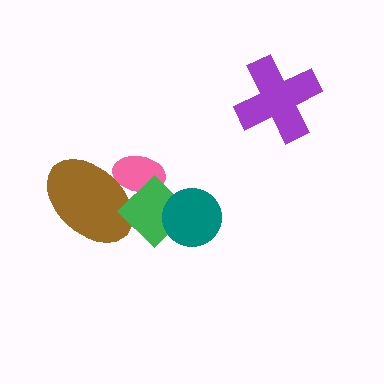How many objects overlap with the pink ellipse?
2 objects overlap with the pink ellipse.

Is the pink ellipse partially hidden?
Yes, it is partially covered by another shape.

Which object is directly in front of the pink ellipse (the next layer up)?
The brown ellipse is directly in front of the pink ellipse.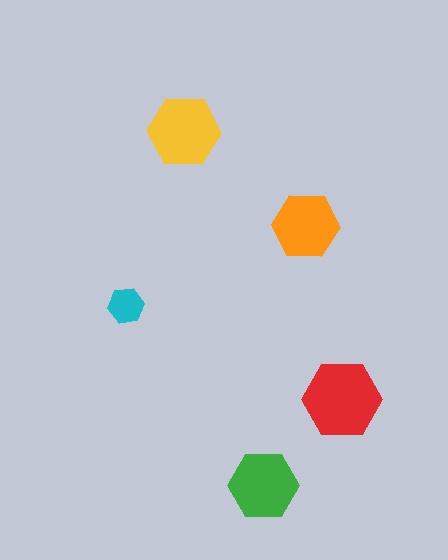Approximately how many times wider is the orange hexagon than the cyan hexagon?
About 2 times wider.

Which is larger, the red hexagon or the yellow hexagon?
The red one.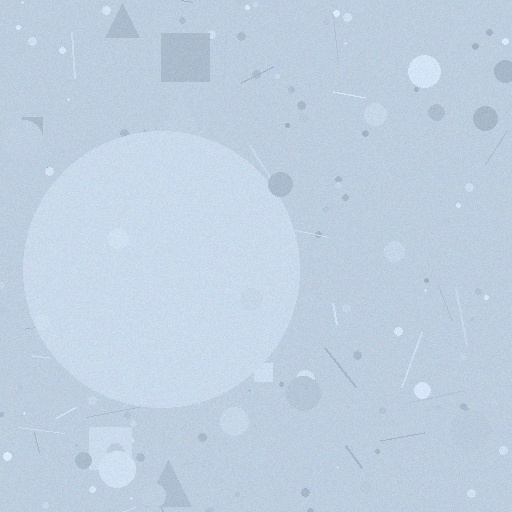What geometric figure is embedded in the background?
A circle is embedded in the background.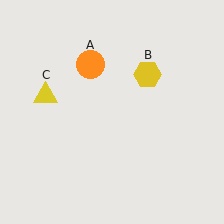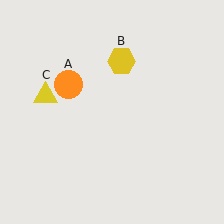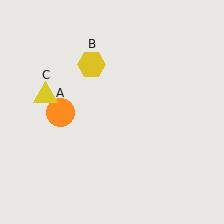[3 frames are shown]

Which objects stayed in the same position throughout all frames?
Yellow triangle (object C) remained stationary.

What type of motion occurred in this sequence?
The orange circle (object A), yellow hexagon (object B) rotated counterclockwise around the center of the scene.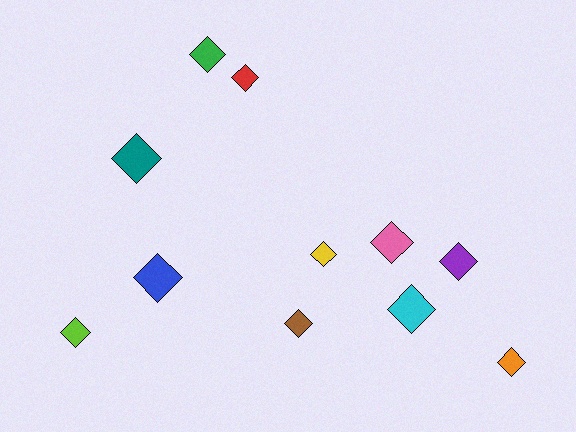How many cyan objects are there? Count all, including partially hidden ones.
There is 1 cyan object.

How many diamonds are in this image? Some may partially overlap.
There are 11 diamonds.